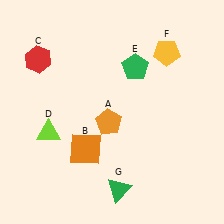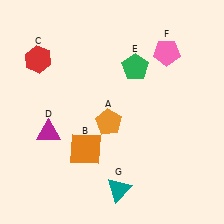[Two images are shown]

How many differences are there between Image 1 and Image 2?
There are 3 differences between the two images.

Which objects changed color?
D changed from lime to magenta. F changed from yellow to pink. G changed from green to teal.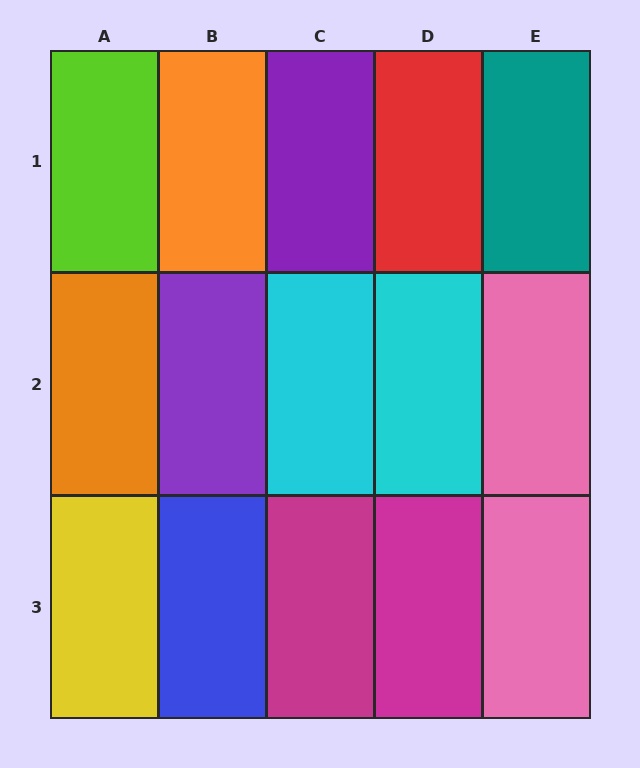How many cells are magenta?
2 cells are magenta.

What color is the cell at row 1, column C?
Purple.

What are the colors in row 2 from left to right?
Orange, purple, cyan, cyan, pink.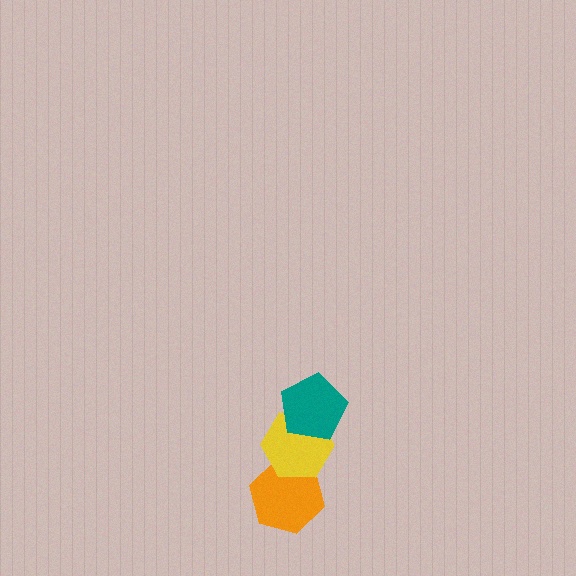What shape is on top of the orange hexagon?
The yellow hexagon is on top of the orange hexagon.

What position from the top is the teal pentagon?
The teal pentagon is 1st from the top.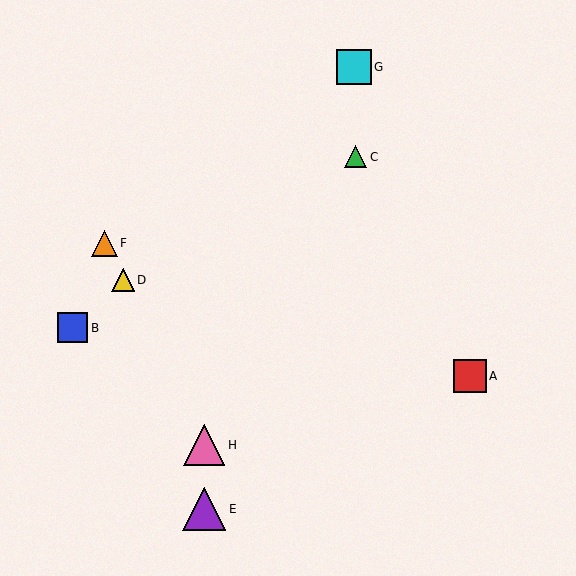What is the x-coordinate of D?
Object D is at x≈123.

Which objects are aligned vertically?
Objects E, H are aligned vertically.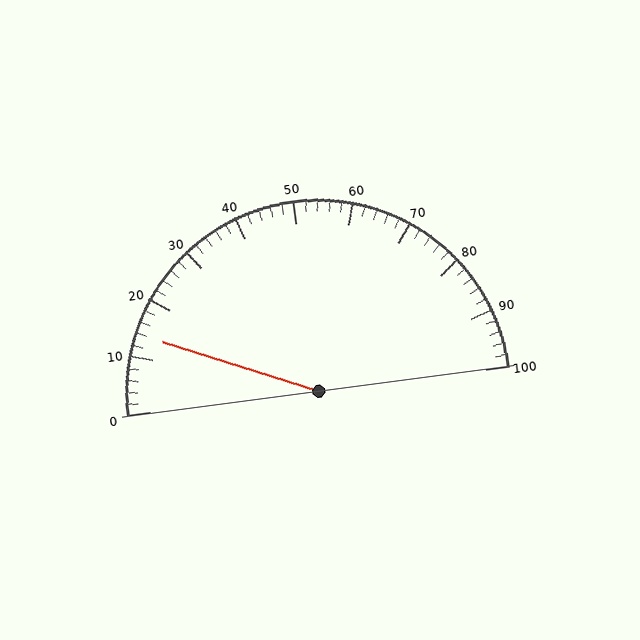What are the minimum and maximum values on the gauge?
The gauge ranges from 0 to 100.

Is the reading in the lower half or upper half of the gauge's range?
The reading is in the lower half of the range (0 to 100).